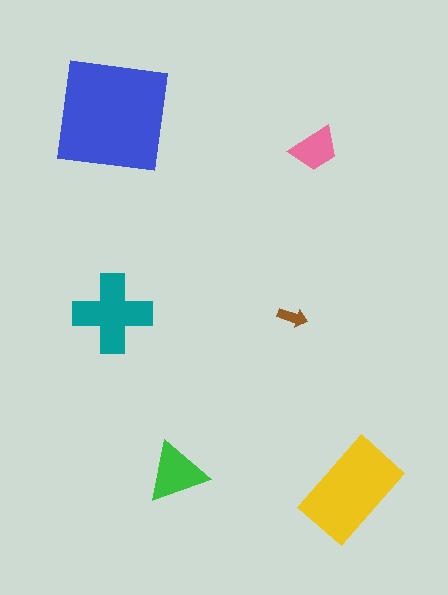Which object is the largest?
The blue square.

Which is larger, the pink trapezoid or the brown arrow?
The pink trapezoid.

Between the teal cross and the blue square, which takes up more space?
The blue square.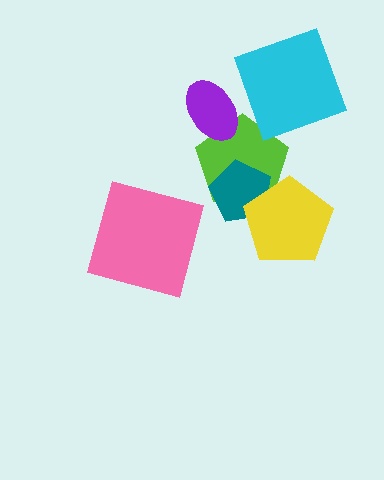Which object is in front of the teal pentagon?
The yellow pentagon is in front of the teal pentagon.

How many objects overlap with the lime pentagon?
3 objects overlap with the lime pentagon.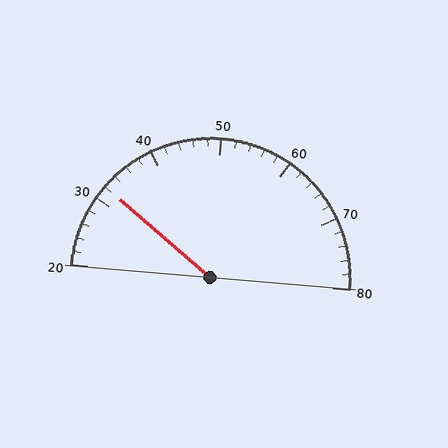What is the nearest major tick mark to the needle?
The nearest major tick mark is 30.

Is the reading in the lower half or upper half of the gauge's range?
The reading is in the lower half of the range (20 to 80).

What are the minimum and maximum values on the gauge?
The gauge ranges from 20 to 80.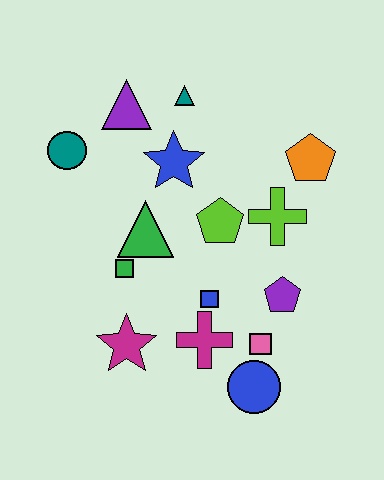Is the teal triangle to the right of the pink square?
No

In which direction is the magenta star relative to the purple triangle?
The magenta star is below the purple triangle.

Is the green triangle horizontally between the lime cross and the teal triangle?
No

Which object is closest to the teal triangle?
The purple triangle is closest to the teal triangle.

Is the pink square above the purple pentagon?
No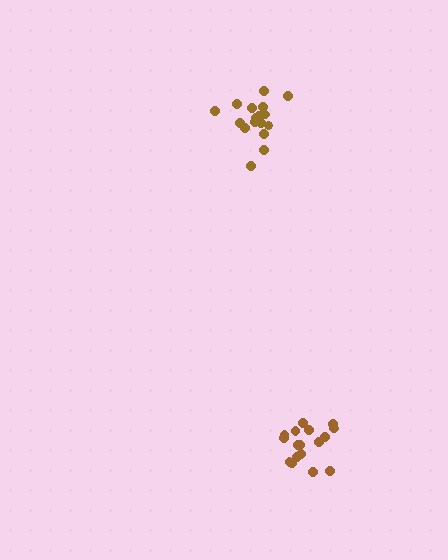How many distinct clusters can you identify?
There are 2 distinct clusters.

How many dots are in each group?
Group 1: 17 dots, Group 2: 17 dots (34 total).